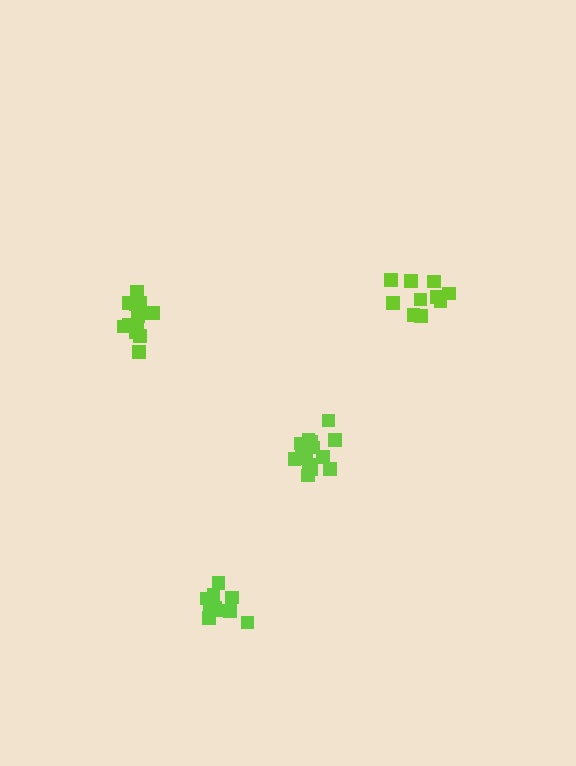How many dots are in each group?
Group 1: 10 dots, Group 2: 13 dots, Group 3: 10 dots, Group 4: 15 dots (48 total).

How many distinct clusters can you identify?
There are 4 distinct clusters.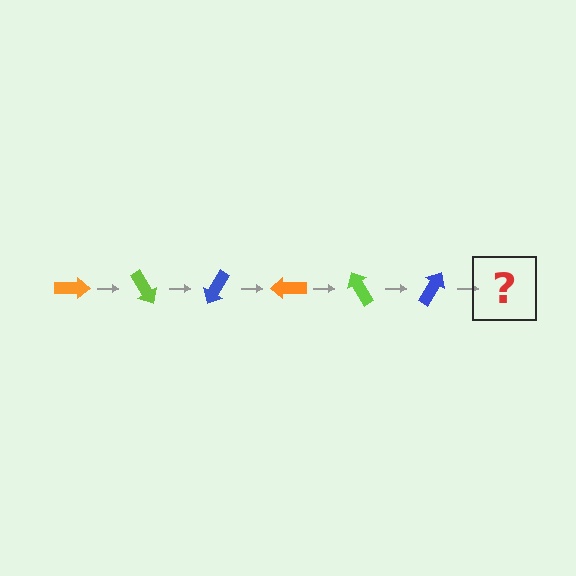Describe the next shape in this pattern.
It should be an orange arrow, rotated 360 degrees from the start.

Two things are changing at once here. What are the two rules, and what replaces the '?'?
The two rules are that it rotates 60 degrees each step and the color cycles through orange, lime, and blue. The '?' should be an orange arrow, rotated 360 degrees from the start.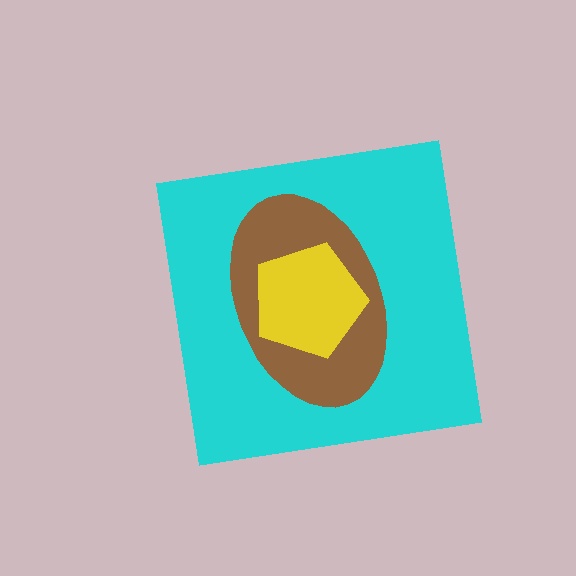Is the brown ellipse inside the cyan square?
Yes.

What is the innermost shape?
The yellow pentagon.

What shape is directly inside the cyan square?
The brown ellipse.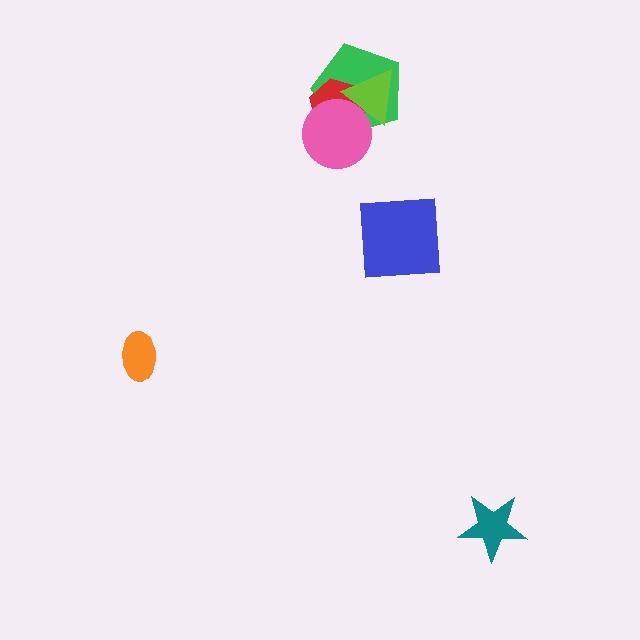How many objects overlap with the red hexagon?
3 objects overlap with the red hexagon.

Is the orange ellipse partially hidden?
No, no other shape covers it.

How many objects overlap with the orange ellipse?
0 objects overlap with the orange ellipse.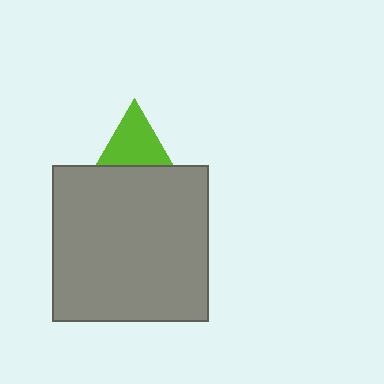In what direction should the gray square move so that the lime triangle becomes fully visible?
The gray square should move down. That is the shortest direction to clear the overlap and leave the lime triangle fully visible.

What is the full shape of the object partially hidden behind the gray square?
The partially hidden object is a lime triangle.